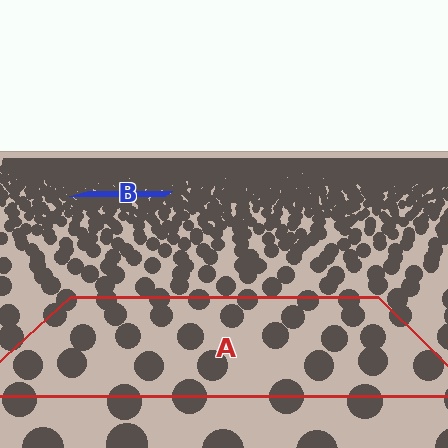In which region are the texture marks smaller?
The texture marks are smaller in region B, because it is farther away.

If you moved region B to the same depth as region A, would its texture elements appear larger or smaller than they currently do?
They would appear larger. At a closer depth, the same texture elements are projected at a bigger on-screen size.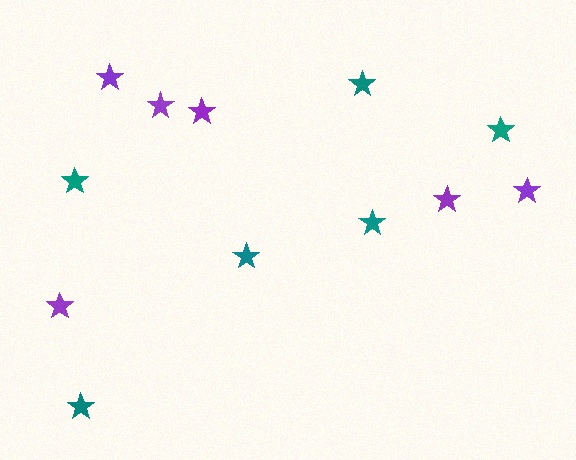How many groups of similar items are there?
There are 2 groups: one group of teal stars (6) and one group of purple stars (6).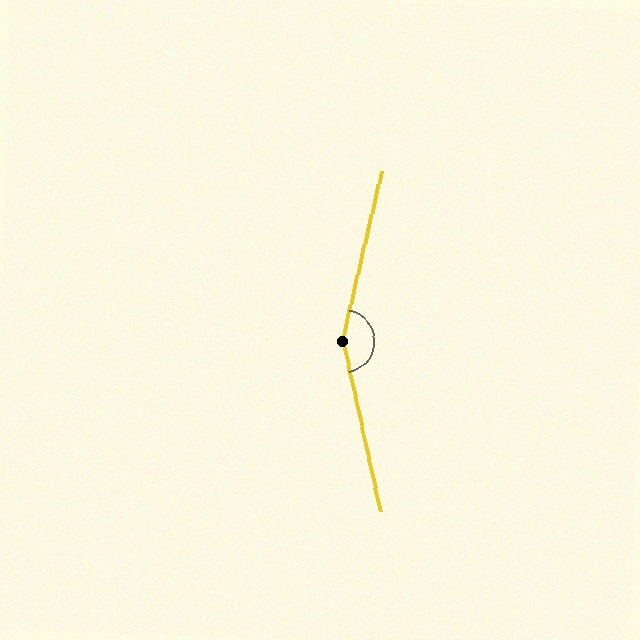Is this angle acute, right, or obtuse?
It is obtuse.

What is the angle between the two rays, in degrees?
Approximately 154 degrees.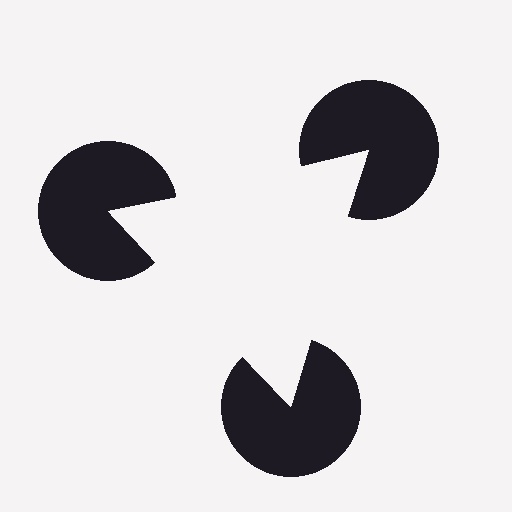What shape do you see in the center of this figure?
An illusory triangle — its edges are inferred from the aligned wedge cuts in the pac-man discs, not physically drawn.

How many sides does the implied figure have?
3 sides.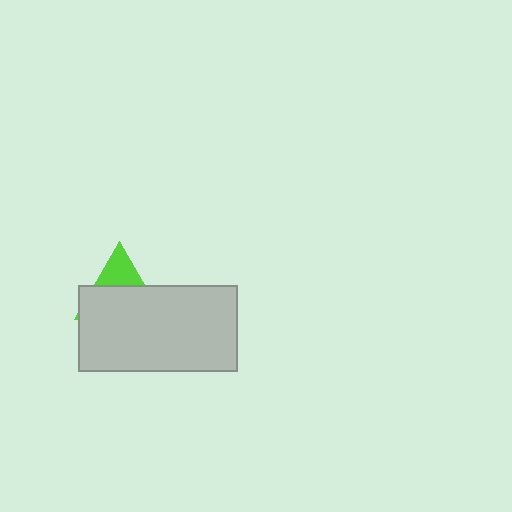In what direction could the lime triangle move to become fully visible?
The lime triangle could move up. That would shift it out from behind the light gray rectangle entirely.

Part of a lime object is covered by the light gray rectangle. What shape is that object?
It is a triangle.